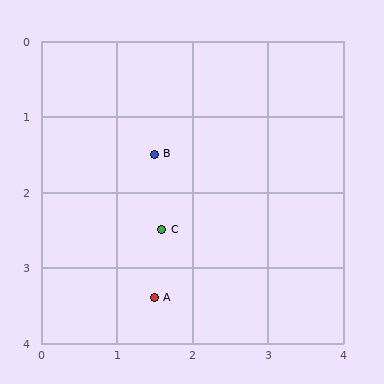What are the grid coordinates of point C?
Point C is at approximately (1.6, 2.5).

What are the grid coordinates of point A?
Point A is at approximately (1.5, 3.4).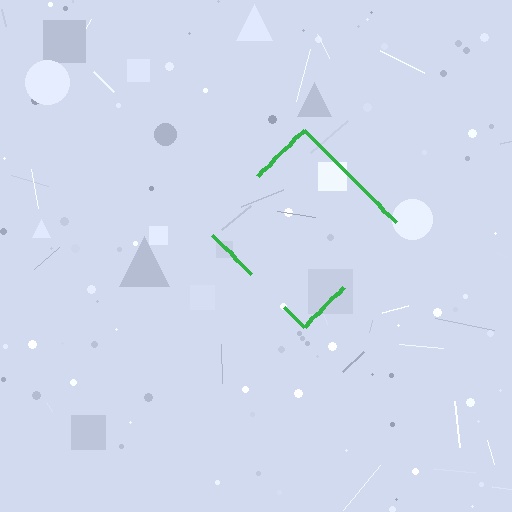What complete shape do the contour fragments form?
The contour fragments form a diamond.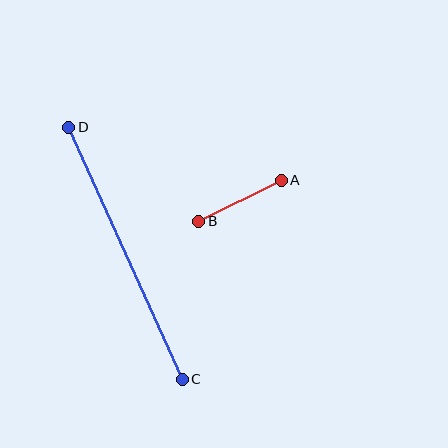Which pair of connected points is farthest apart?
Points C and D are farthest apart.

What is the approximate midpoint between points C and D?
The midpoint is at approximately (125, 253) pixels.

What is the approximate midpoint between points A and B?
The midpoint is at approximately (240, 201) pixels.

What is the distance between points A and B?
The distance is approximately 92 pixels.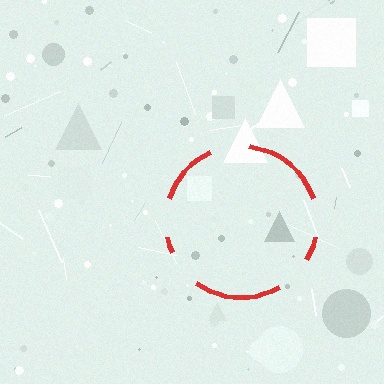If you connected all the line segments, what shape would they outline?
They would outline a circle.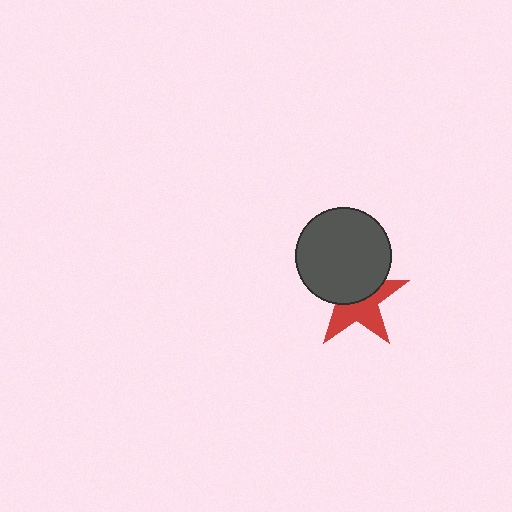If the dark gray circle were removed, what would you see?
You would see the complete red star.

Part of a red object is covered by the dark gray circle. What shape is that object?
It is a star.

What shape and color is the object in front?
The object in front is a dark gray circle.